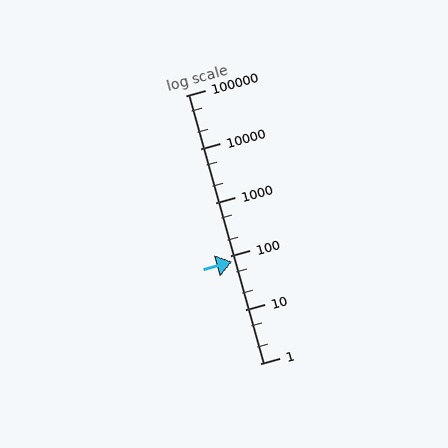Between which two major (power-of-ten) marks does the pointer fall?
The pointer is between 10 and 100.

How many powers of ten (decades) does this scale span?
The scale spans 5 decades, from 1 to 100000.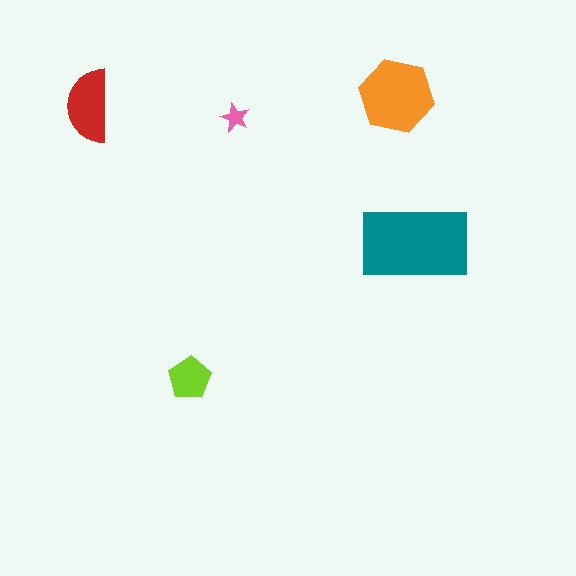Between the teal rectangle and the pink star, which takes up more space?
The teal rectangle.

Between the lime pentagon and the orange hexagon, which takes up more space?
The orange hexagon.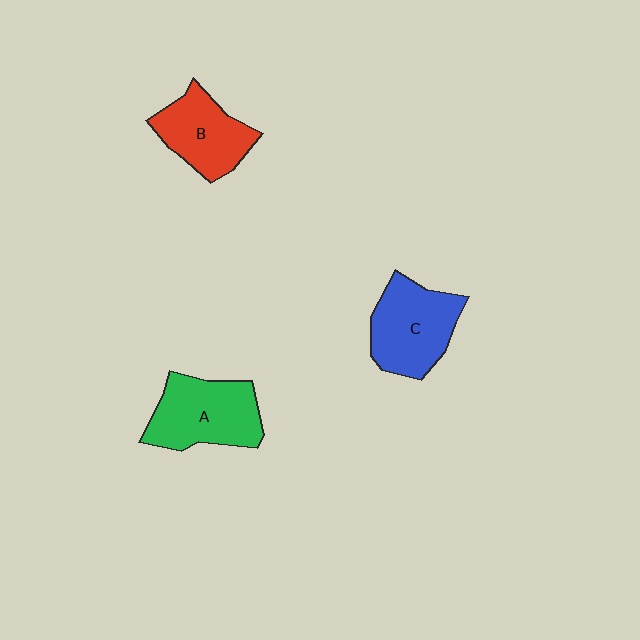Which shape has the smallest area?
Shape B (red).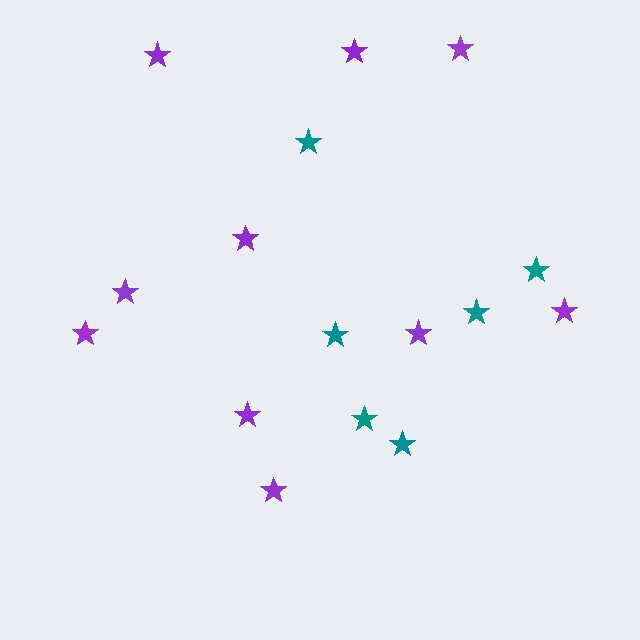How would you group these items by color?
There are 2 groups: one group of teal stars (6) and one group of purple stars (10).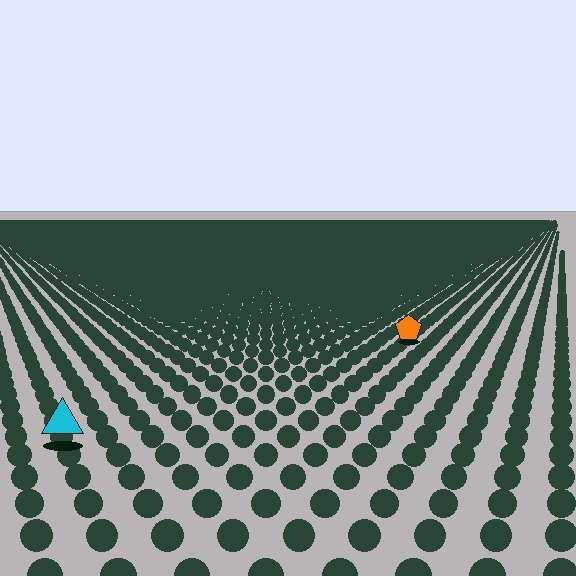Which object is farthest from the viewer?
The orange pentagon is farthest from the viewer. It appears smaller and the ground texture around it is denser.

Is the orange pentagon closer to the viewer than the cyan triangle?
No. The cyan triangle is closer — you can tell from the texture gradient: the ground texture is coarser near it.